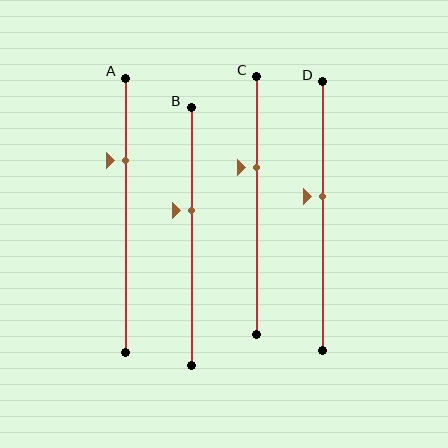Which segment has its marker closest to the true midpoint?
Segment D has its marker closest to the true midpoint.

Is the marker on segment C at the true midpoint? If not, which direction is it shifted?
No, the marker on segment C is shifted upward by about 15% of the segment length.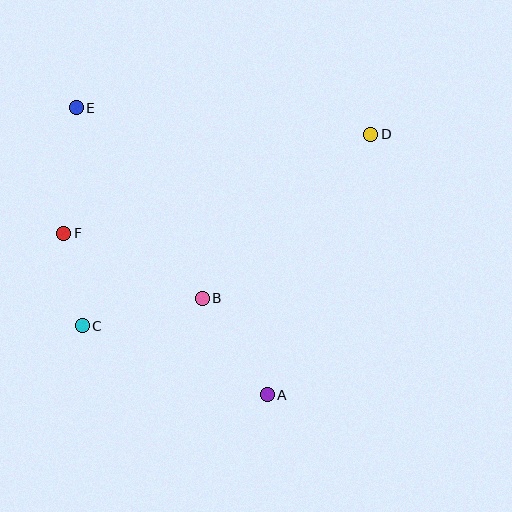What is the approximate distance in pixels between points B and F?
The distance between B and F is approximately 153 pixels.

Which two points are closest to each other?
Points C and F are closest to each other.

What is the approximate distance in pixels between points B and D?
The distance between B and D is approximately 235 pixels.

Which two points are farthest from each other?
Points C and D are farthest from each other.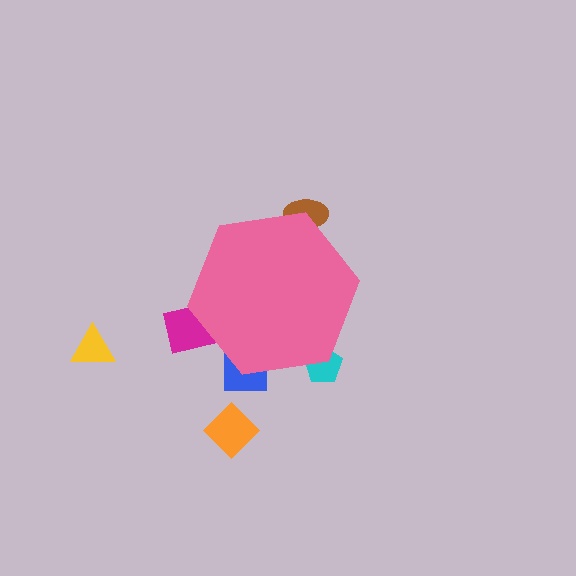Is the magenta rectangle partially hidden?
Yes, the magenta rectangle is partially hidden behind the pink hexagon.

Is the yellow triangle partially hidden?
No, the yellow triangle is fully visible.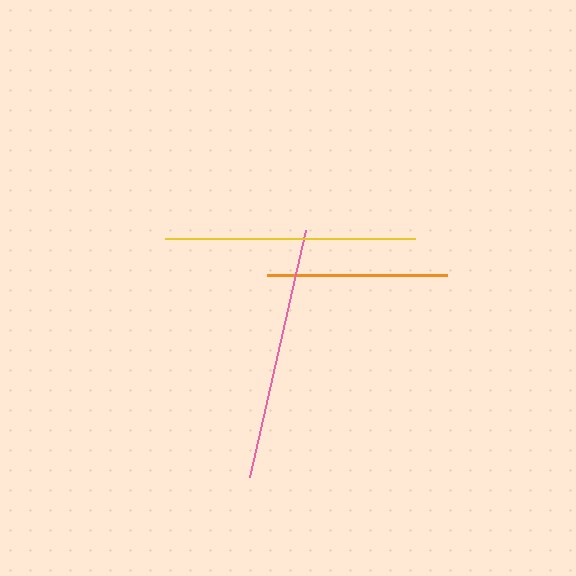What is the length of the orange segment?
The orange segment is approximately 180 pixels long.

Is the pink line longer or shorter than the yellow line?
The pink line is longer than the yellow line.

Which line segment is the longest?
The pink line is the longest at approximately 253 pixels.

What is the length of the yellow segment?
The yellow segment is approximately 250 pixels long.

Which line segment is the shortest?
The orange line is the shortest at approximately 180 pixels.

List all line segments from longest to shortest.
From longest to shortest: pink, yellow, orange.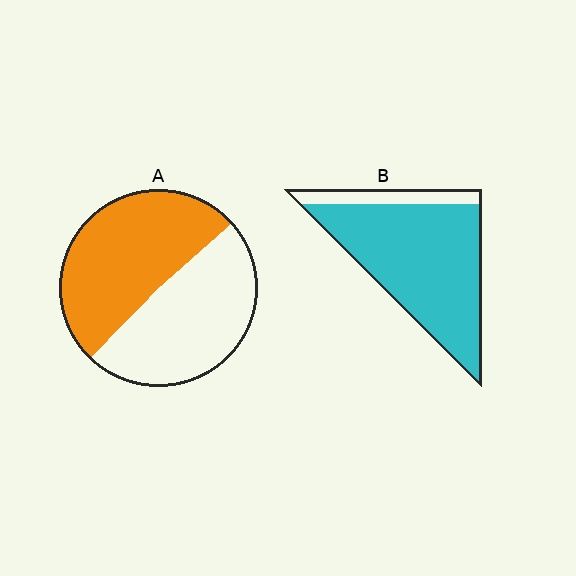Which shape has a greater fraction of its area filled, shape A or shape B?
Shape B.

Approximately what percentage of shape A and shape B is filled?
A is approximately 50% and B is approximately 85%.